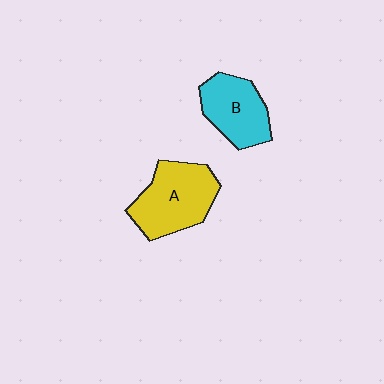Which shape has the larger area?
Shape A (yellow).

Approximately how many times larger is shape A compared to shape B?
Approximately 1.3 times.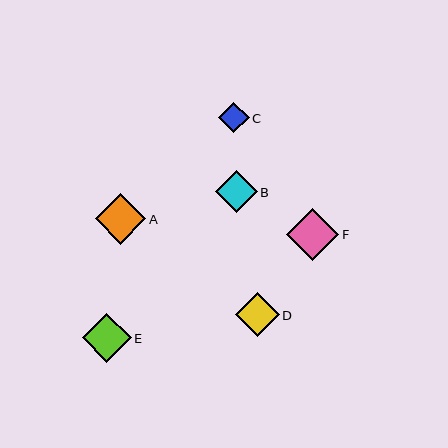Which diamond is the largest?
Diamond F is the largest with a size of approximately 52 pixels.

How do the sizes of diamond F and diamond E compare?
Diamond F and diamond E are approximately the same size.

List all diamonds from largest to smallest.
From largest to smallest: F, A, E, D, B, C.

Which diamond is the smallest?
Diamond C is the smallest with a size of approximately 31 pixels.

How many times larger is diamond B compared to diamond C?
Diamond B is approximately 1.4 times the size of diamond C.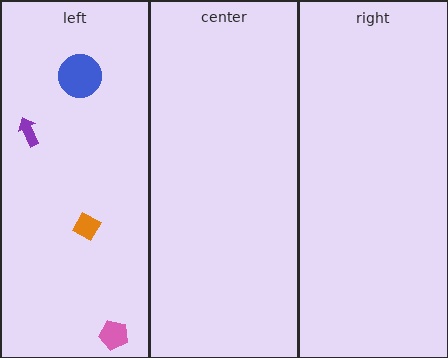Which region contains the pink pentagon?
The left region.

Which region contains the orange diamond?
The left region.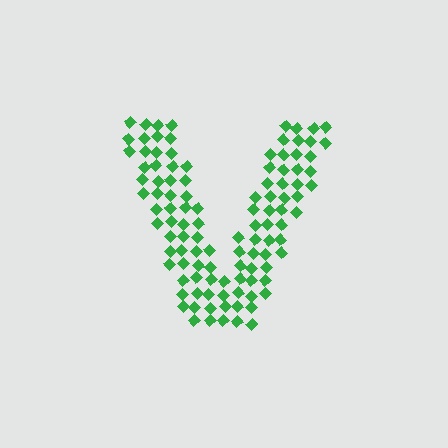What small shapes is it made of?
It is made of small diamonds.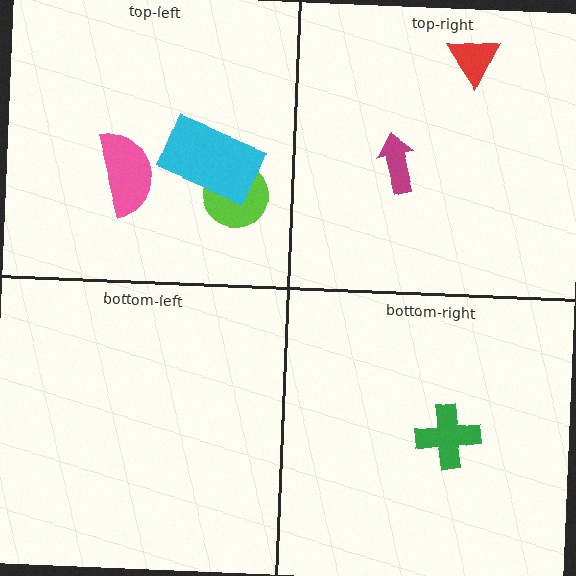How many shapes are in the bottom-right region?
1.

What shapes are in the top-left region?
The lime circle, the cyan rectangle, the pink semicircle.